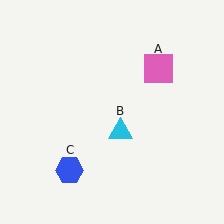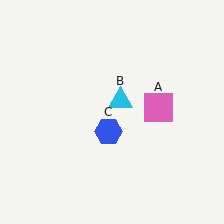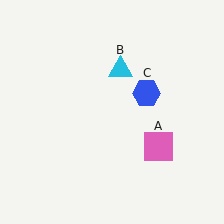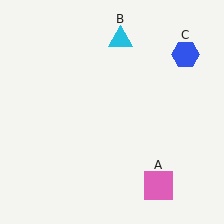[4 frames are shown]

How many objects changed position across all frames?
3 objects changed position: pink square (object A), cyan triangle (object B), blue hexagon (object C).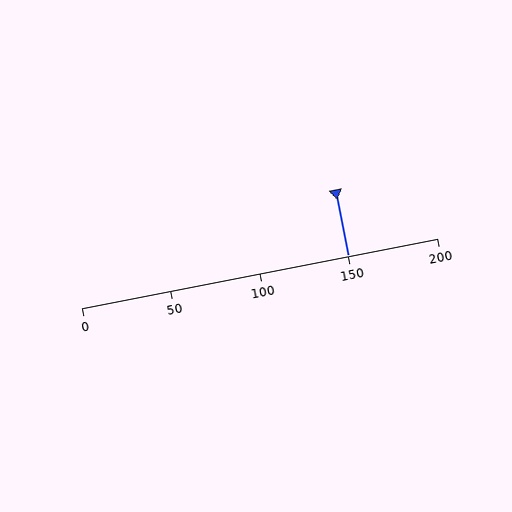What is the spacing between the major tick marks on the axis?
The major ticks are spaced 50 apart.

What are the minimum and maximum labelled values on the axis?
The axis runs from 0 to 200.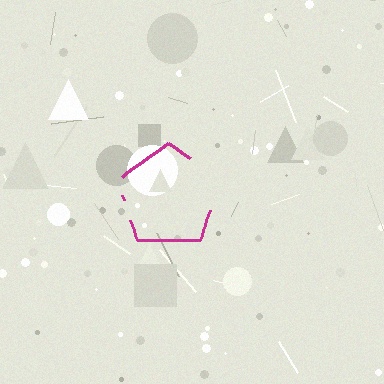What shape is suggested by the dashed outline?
The dashed outline suggests a pentagon.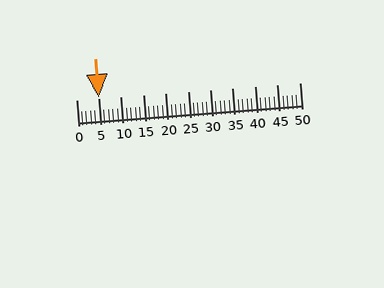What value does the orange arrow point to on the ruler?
The orange arrow points to approximately 5.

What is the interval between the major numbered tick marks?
The major tick marks are spaced 5 units apart.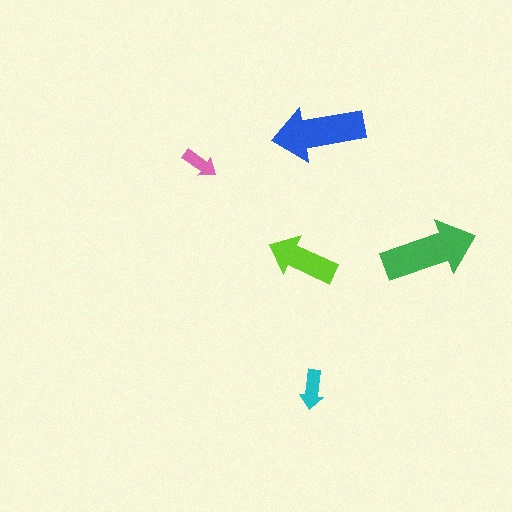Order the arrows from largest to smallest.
the green one, the blue one, the lime one, the cyan one, the pink one.